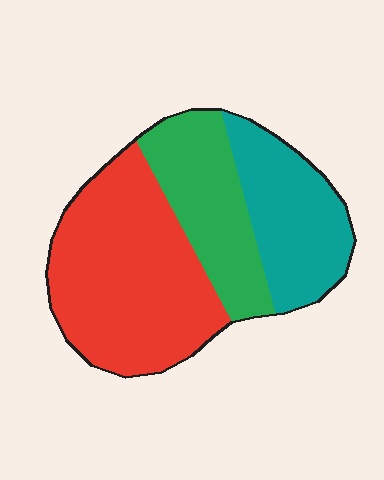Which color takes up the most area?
Red, at roughly 50%.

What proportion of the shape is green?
Green takes up about one quarter (1/4) of the shape.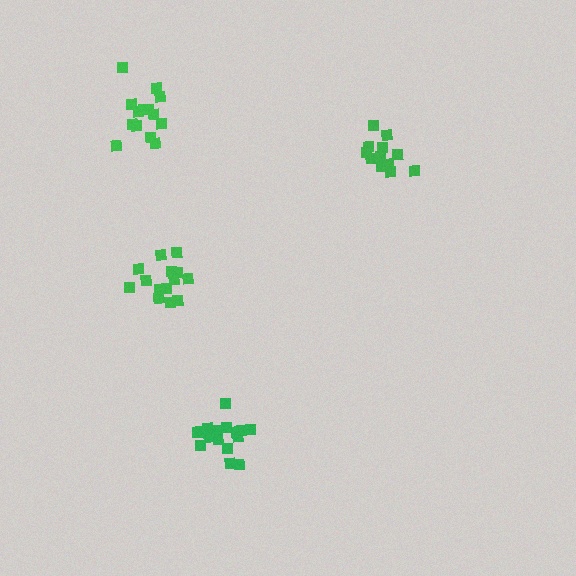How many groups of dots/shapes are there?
There are 4 groups.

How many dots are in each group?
Group 1: 12 dots, Group 2: 14 dots, Group 3: 16 dots, Group 4: 14 dots (56 total).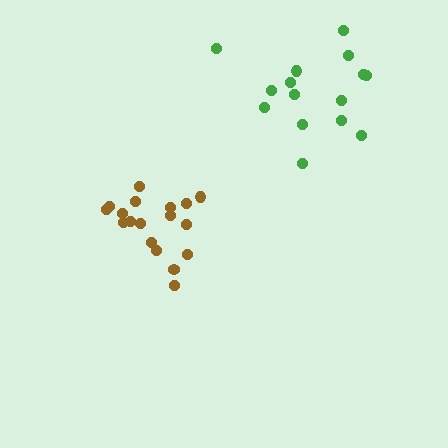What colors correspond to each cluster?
The clusters are colored: brown, green.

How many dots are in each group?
Group 1: 18 dots, Group 2: 15 dots (33 total).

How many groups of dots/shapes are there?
There are 2 groups.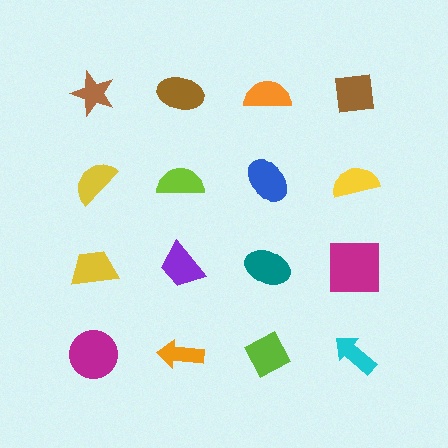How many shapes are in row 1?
4 shapes.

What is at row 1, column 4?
A brown square.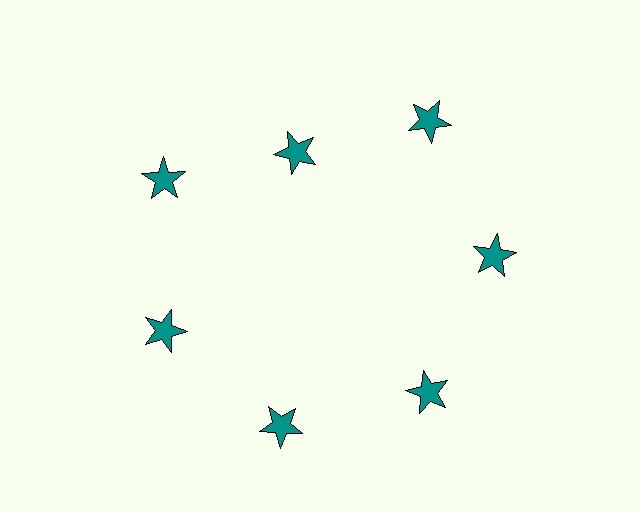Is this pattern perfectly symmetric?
No. The 7 teal stars are arranged in a ring, but one element near the 12 o'clock position is pulled inward toward the center, breaking the 7-fold rotational symmetry.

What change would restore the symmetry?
The symmetry would be restored by moving it outward, back onto the ring so that all 7 stars sit at equal angles and equal distance from the center.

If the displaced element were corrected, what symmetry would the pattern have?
It would have 7-fold rotational symmetry — the pattern would map onto itself every 51 degrees.